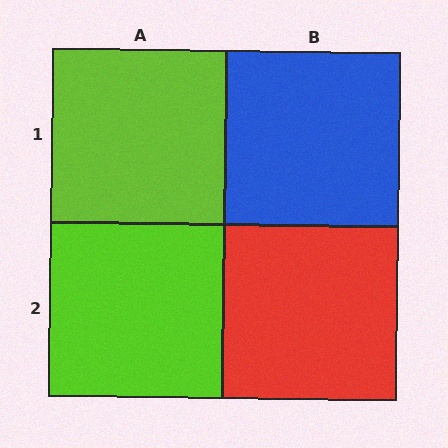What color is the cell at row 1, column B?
Blue.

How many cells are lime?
2 cells are lime.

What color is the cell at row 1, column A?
Lime.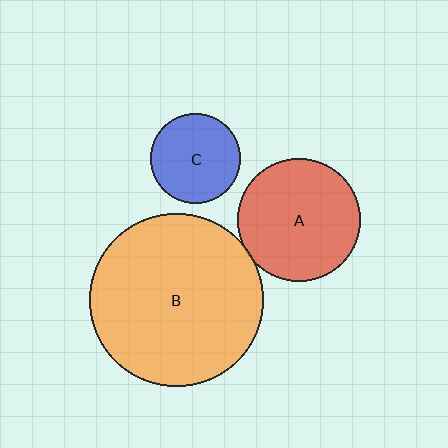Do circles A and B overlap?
Yes.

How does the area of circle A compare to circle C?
Approximately 1.8 times.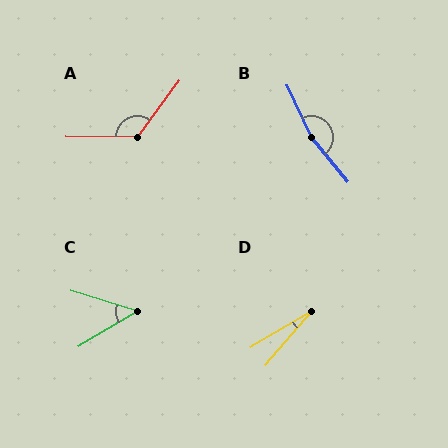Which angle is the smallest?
D, at approximately 18 degrees.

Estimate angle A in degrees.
Approximately 126 degrees.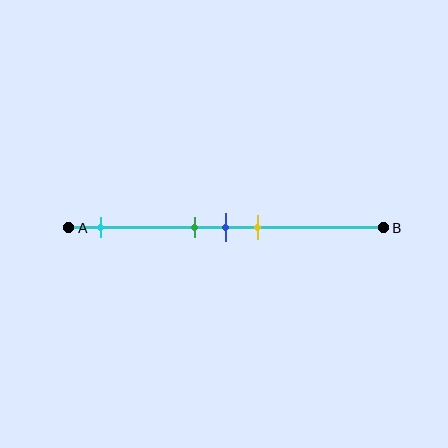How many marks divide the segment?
There are 4 marks dividing the segment.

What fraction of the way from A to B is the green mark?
The green mark is approximately 40% (0.4) of the way from A to B.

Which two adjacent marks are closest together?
The green and blue marks are the closest adjacent pair.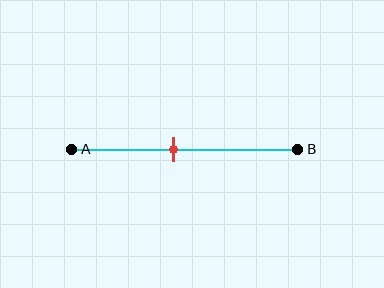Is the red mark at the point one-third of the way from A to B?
No, the mark is at about 45% from A, not at the 33% one-third point.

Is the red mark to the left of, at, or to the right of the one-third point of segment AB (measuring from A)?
The red mark is to the right of the one-third point of segment AB.